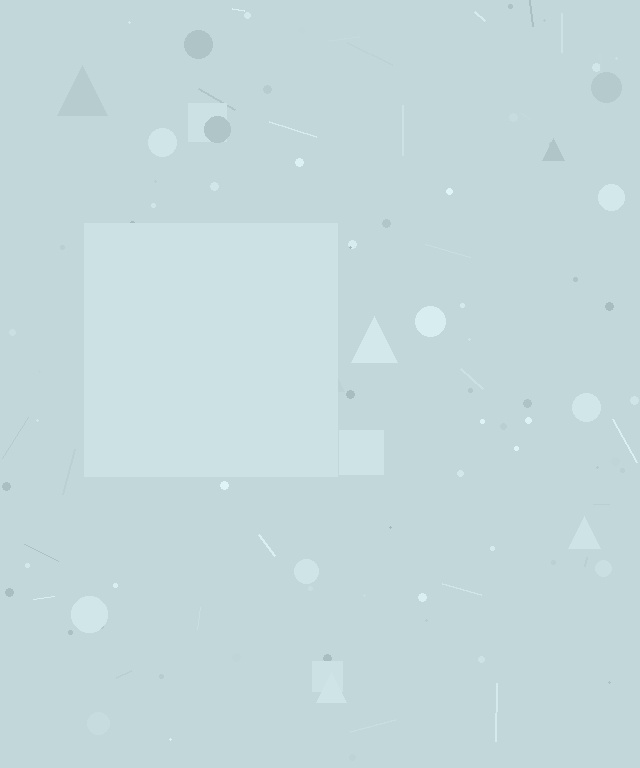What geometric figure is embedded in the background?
A square is embedded in the background.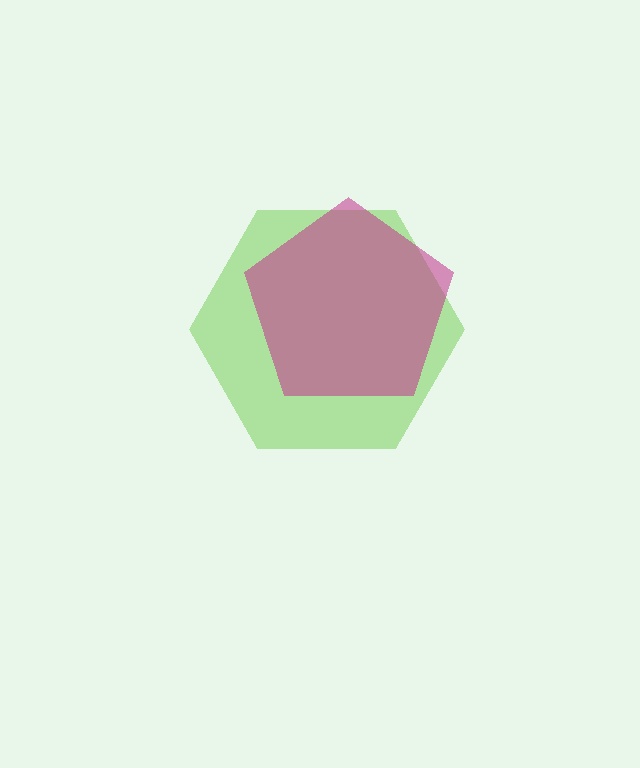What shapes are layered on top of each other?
The layered shapes are: a lime hexagon, a magenta pentagon.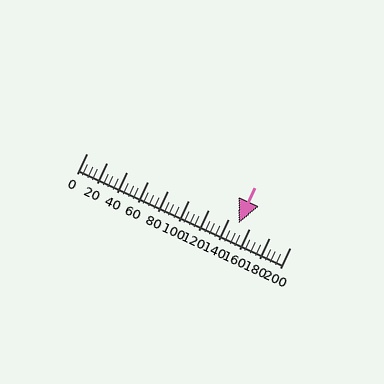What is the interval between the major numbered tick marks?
The major tick marks are spaced 20 units apart.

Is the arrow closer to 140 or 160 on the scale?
The arrow is closer to 140.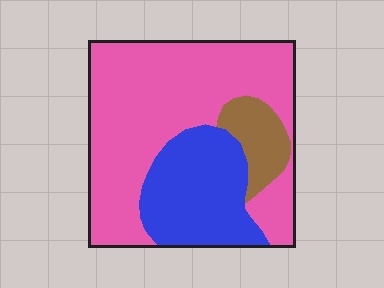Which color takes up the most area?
Pink, at roughly 65%.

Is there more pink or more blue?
Pink.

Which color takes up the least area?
Brown, at roughly 10%.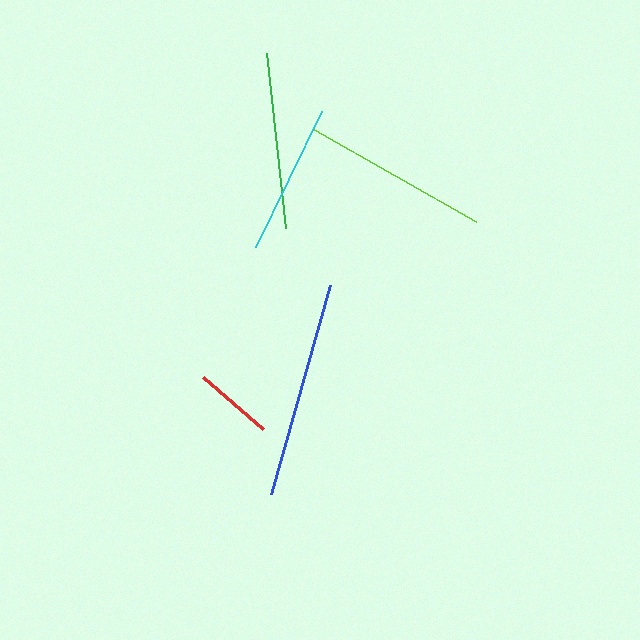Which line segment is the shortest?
The red line is the shortest at approximately 79 pixels.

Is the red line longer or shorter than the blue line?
The blue line is longer than the red line.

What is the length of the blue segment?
The blue segment is approximately 217 pixels long.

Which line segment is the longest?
The blue line is the longest at approximately 217 pixels.